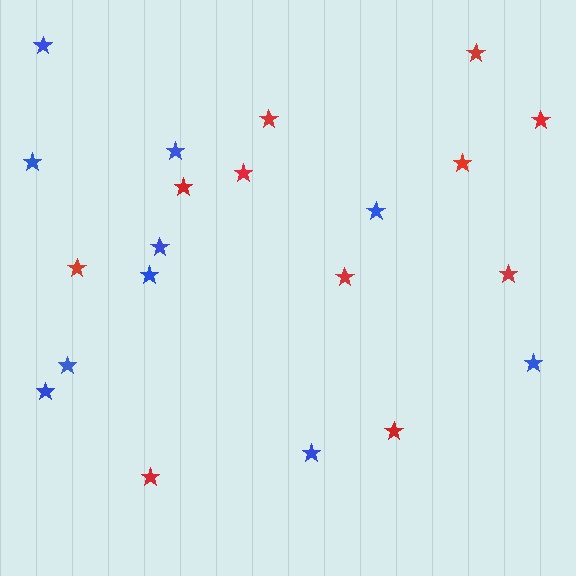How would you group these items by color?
There are 2 groups: one group of blue stars (10) and one group of red stars (11).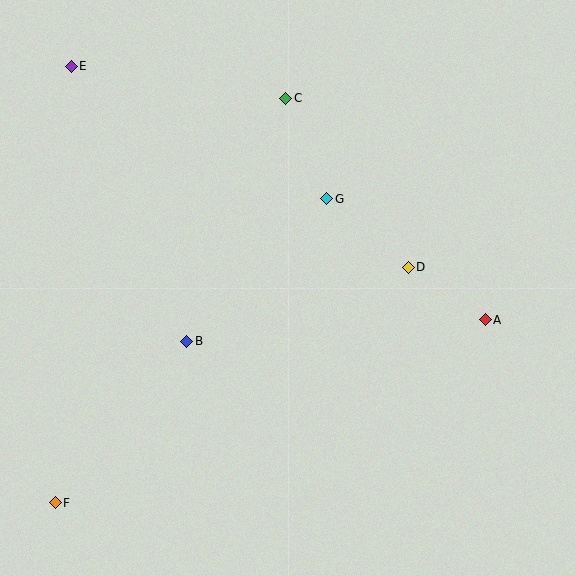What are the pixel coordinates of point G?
Point G is at (327, 199).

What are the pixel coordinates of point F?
Point F is at (55, 503).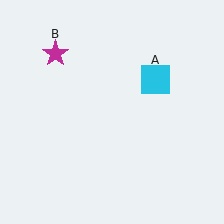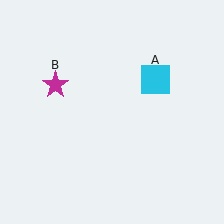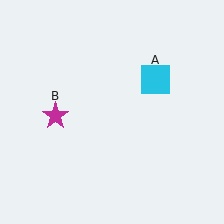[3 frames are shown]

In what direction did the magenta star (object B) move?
The magenta star (object B) moved down.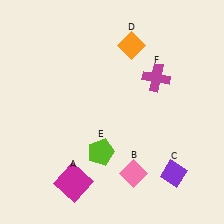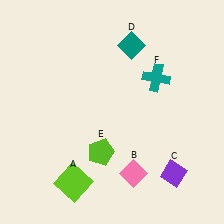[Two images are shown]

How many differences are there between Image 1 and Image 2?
There are 3 differences between the two images.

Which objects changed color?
A changed from magenta to lime. D changed from orange to teal. F changed from magenta to teal.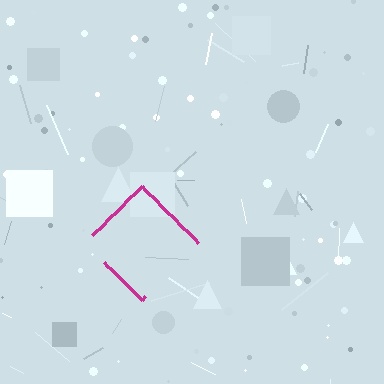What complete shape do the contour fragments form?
The contour fragments form a diamond.